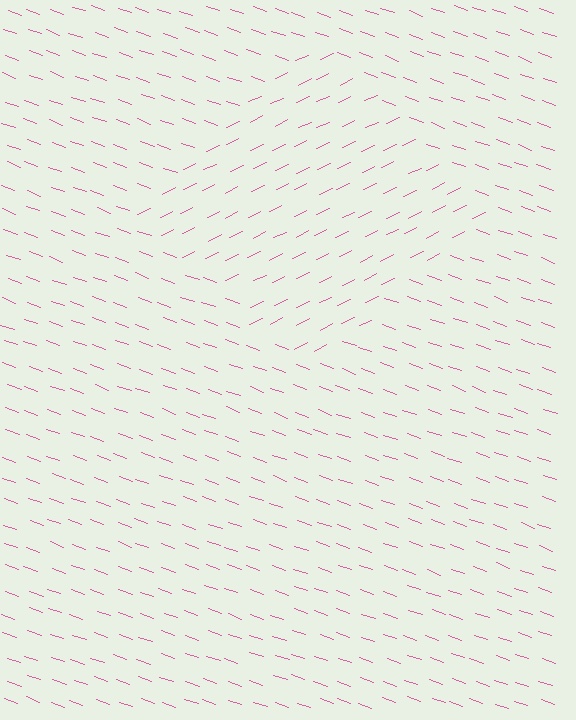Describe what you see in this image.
The image is filled with small pink line segments. A diamond region in the image has lines oriented differently from the surrounding lines, creating a visible texture boundary.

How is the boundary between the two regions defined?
The boundary is defined purely by a change in line orientation (approximately 45 degrees difference). All lines are the same color and thickness.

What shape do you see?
I see a diamond.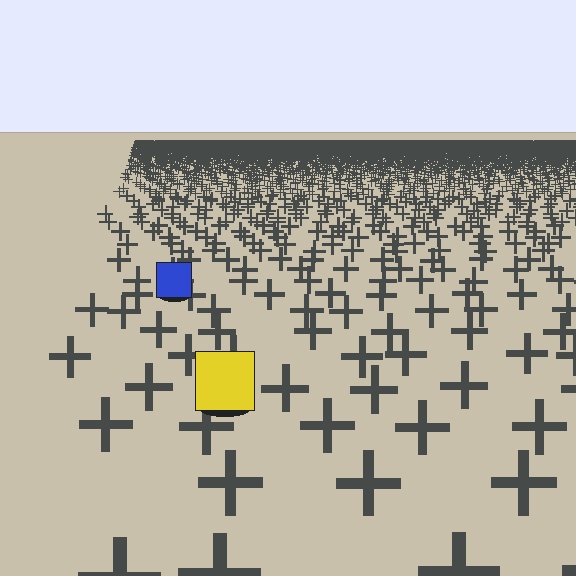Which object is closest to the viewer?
The yellow square is closest. The texture marks near it are larger and more spread out.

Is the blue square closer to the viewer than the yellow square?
No. The yellow square is closer — you can tell from the texture gradient: the ground texture is coarser near it.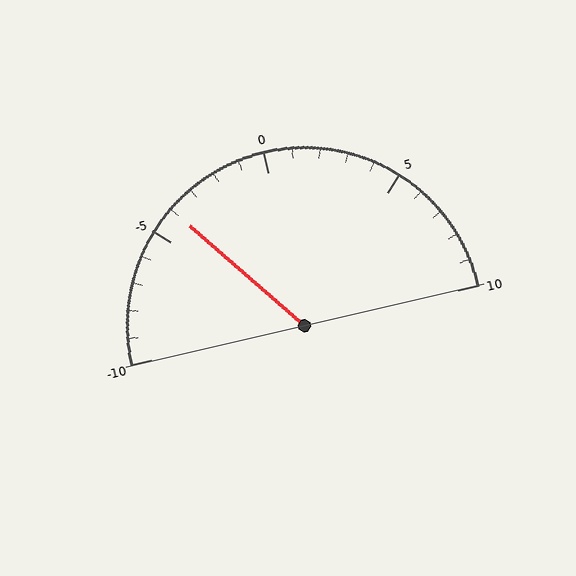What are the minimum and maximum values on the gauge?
The gauge ranges from -10 to 10.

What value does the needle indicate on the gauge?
The needle indicates approximately -4.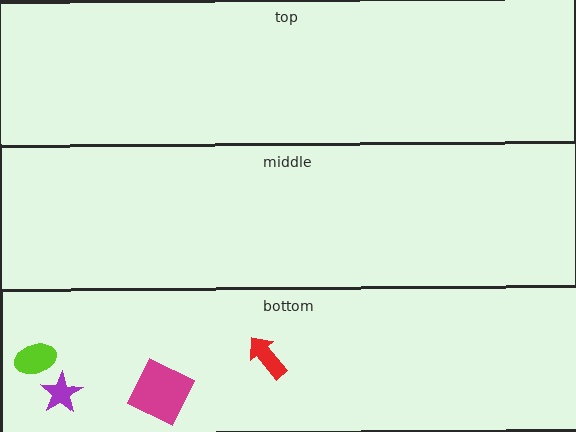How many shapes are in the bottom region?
4.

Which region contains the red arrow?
The bottom region.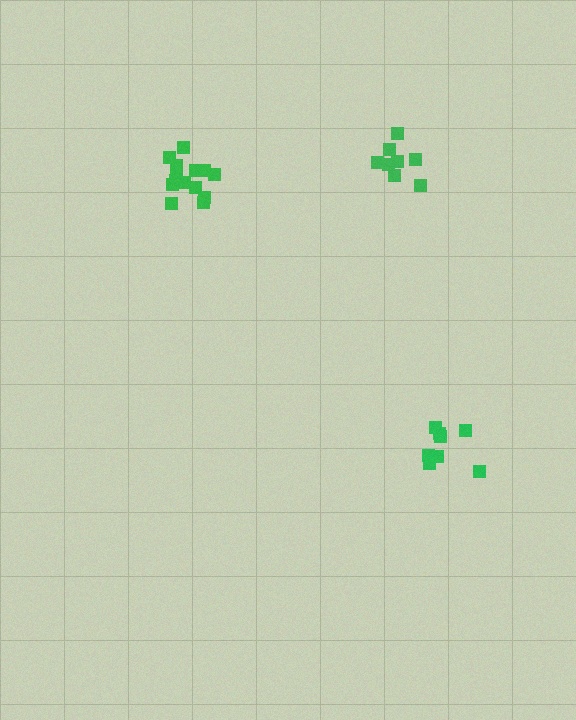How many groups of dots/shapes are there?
There are 3 groups.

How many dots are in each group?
Group 1: 8 dots, Group 2: 8 dots, Group 3: 14 dots (30 total).